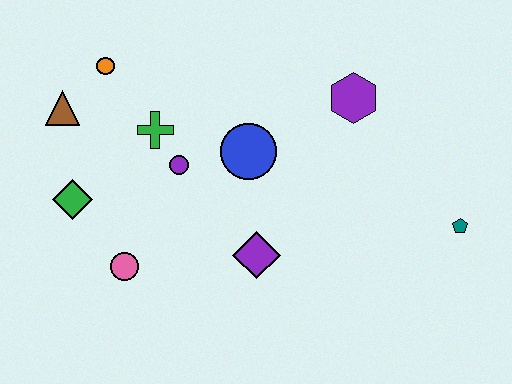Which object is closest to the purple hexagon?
The blue circle is closest to the purple hexagon.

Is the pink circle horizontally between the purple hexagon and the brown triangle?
Yes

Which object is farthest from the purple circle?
The teal pentagon is farthest from the purple circle.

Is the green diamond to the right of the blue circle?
No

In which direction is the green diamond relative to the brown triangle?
The green diamond is below the brown triangle.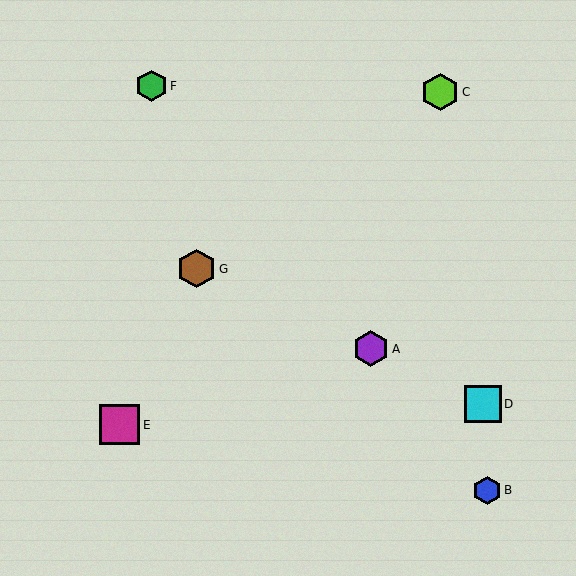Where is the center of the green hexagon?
The center of the green hexagon is at (152, 86).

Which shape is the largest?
The magenta square (labeled E) is the largest.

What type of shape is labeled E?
Shape E is a magenta square.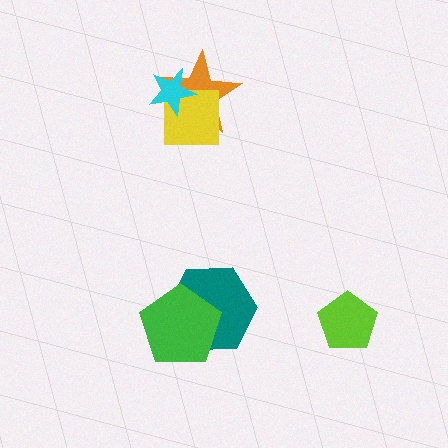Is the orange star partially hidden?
Yes, it is partially covered by another shape.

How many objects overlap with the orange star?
2 objects overlap with the orange star.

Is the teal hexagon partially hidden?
Yes, it is partially covered by another shape.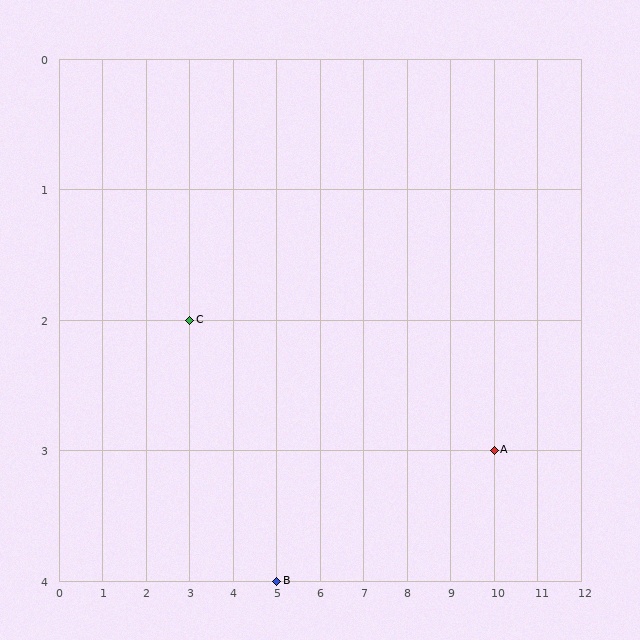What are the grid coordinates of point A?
Point A is at grid coordinates (10, 3).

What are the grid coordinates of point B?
Point B is at grid coordinates (5, 4).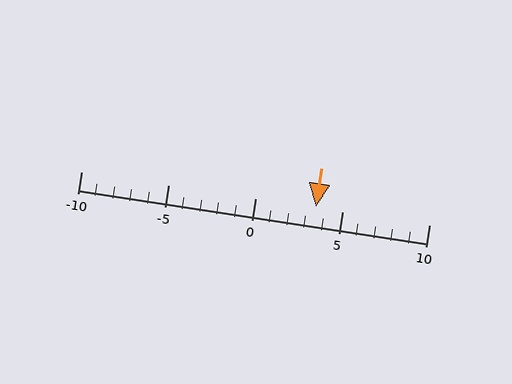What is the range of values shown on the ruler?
The ruler shows values from -10 to 10.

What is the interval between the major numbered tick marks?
The major tick marks are spaced 5 units apart.